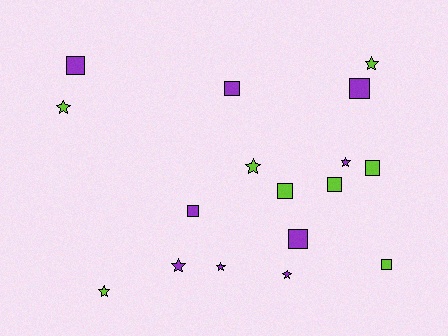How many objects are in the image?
There are 17 objects.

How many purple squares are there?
There are 5 purple squares.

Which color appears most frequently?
Purple, with 9 objects.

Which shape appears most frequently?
Square, with 9 objects.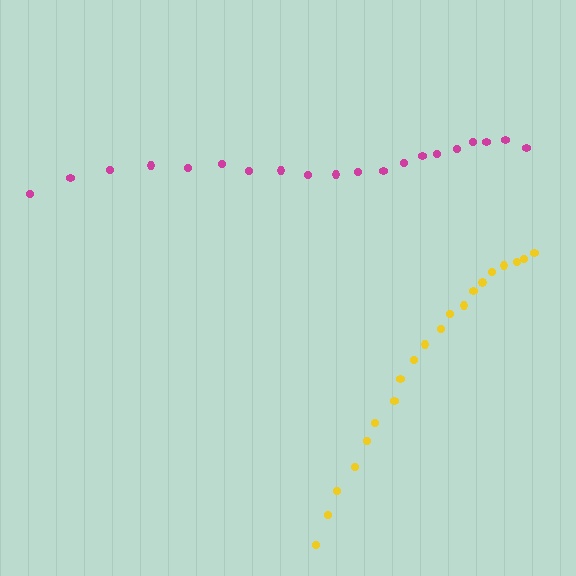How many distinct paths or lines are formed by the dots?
There are 2 distinct paths.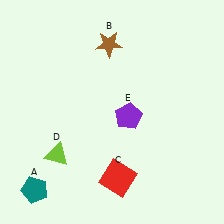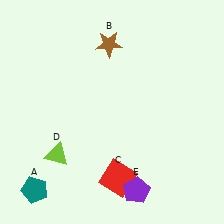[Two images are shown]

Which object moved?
The purple pentagon (E) moved down.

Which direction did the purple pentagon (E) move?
The purple pentagon (E) moved down.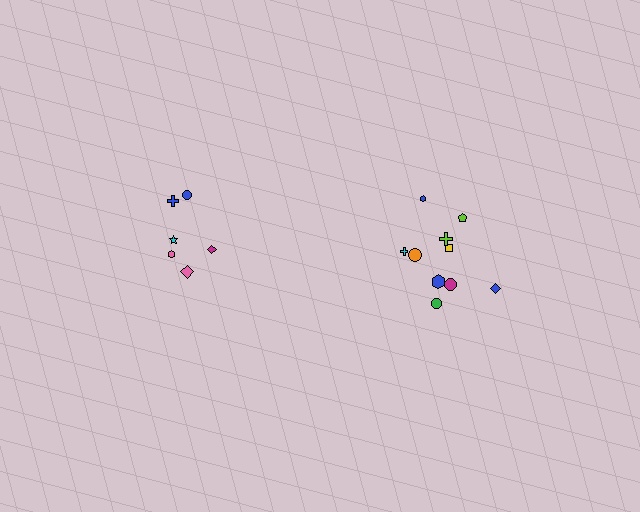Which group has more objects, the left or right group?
The right group.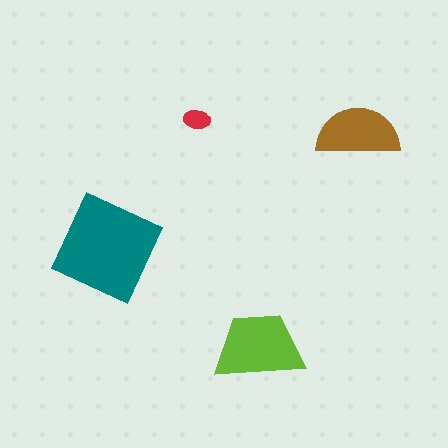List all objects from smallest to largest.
The red ellipse, the brown semicircle, the lime trapezoid, the teal diamond.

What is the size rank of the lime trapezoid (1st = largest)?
2nd.